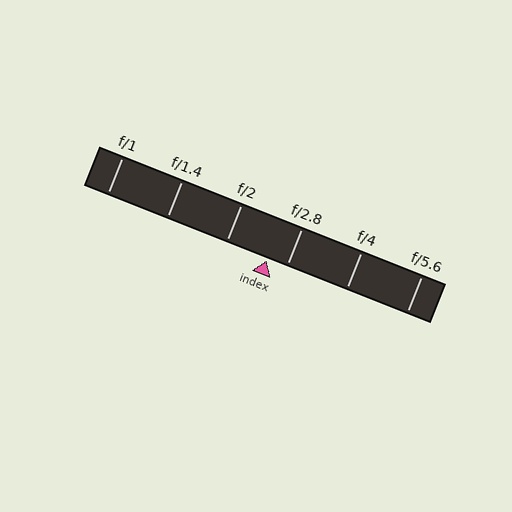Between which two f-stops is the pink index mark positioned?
The index mark is between f/2 and f/2.8.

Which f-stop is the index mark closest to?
The index mark is closest to f/2.8.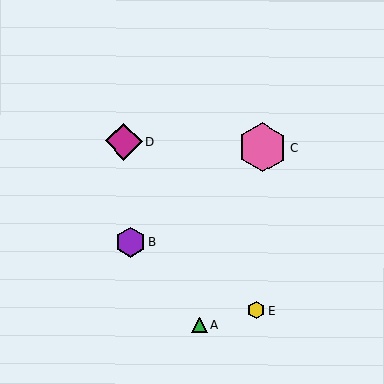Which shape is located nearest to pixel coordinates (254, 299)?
The yellow hexagon (labeled E) at (256, 310) is nearest to that location.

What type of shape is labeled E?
Shape E is a yellow hexagon.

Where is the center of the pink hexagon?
The center of the pink hexagon is at (263, 147).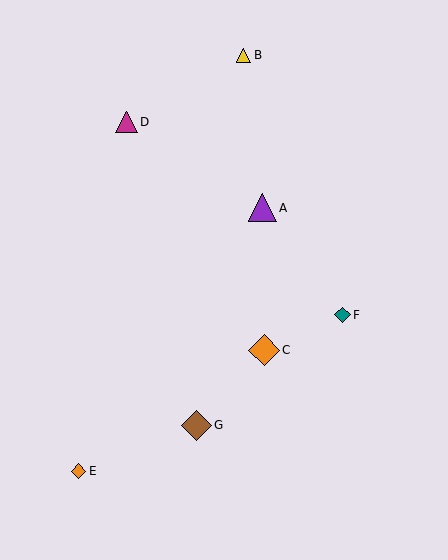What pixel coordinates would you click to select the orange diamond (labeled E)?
Click at (79, 471) to select the orange diamond E.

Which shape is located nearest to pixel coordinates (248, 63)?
The yellow triangle (labeled B) at (244, 55) is nearest to that location.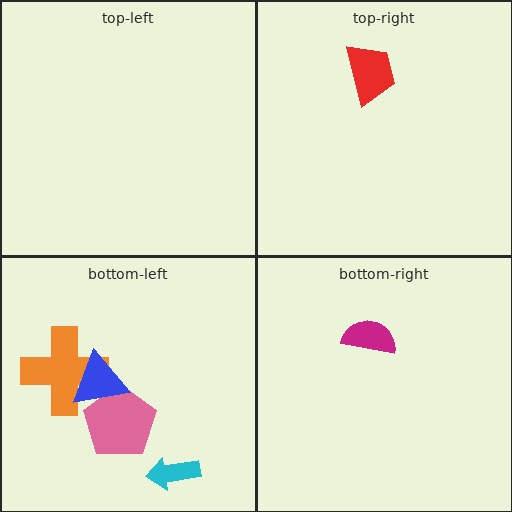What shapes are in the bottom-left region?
The pink pentagon, the orange cross, the cyan arrow, the blue triangle.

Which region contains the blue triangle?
The bottom-left region.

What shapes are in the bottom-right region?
The magenta semicircle.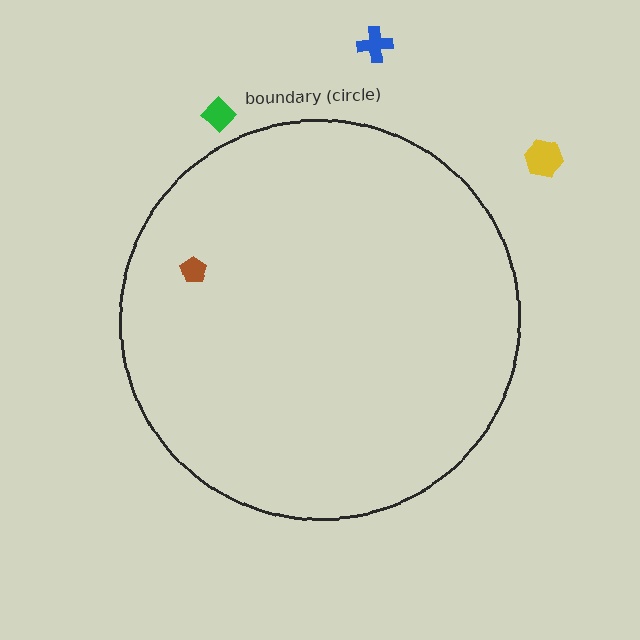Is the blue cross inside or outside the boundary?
Outside.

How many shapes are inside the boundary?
1 inside, 3 outside.